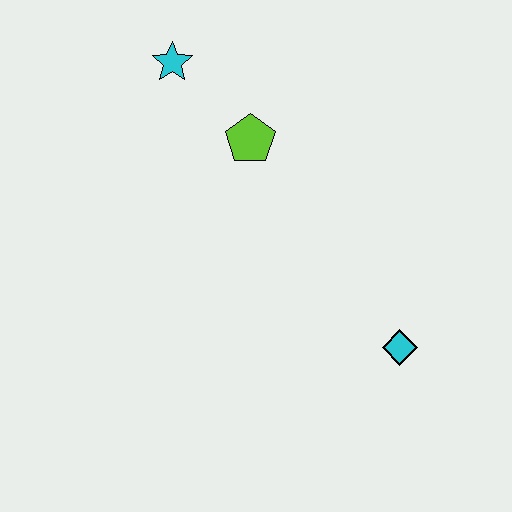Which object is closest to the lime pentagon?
The cyan star is closest to the lime pentagon.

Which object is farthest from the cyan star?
The cyan diamond is farthest from the cyan star.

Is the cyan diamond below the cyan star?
Yes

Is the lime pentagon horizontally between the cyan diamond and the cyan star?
Yes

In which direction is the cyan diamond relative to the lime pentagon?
The cyan diamond is below the lime pentagon.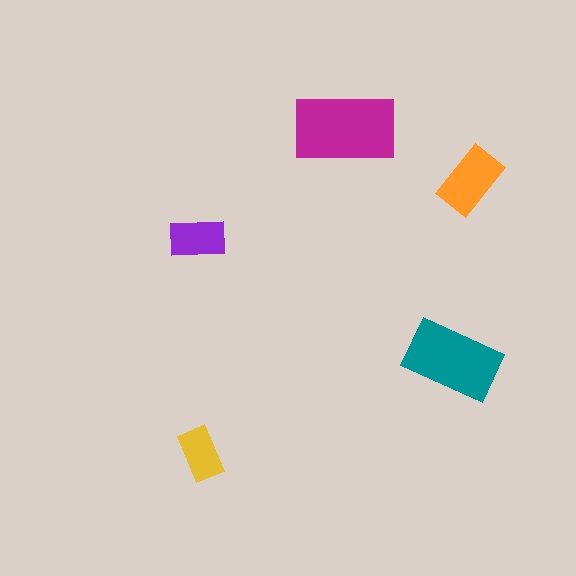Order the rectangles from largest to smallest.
the magenta one, the teal one, the orange one, the purple one, the yellow one.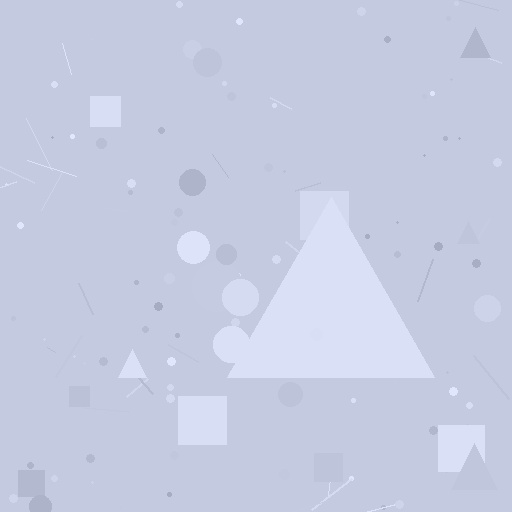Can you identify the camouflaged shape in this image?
The camouflaged shape is a triangle.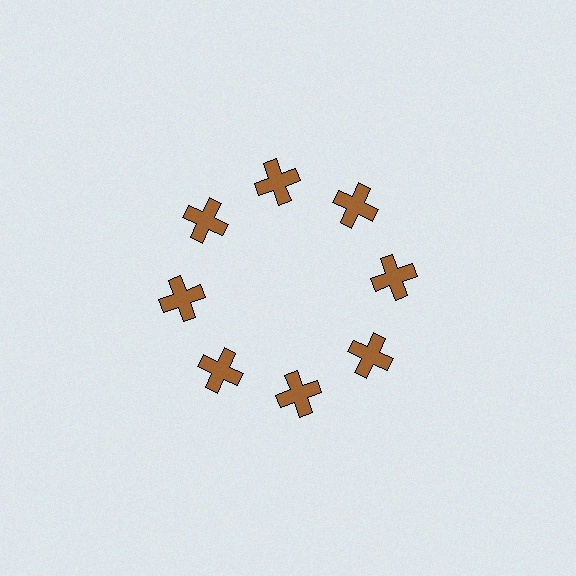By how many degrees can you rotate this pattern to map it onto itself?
The pattern maps onto itself every 45 degrees of rotation.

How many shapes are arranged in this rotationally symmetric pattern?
There are 8 shapes, arranged in 8 groups of 1.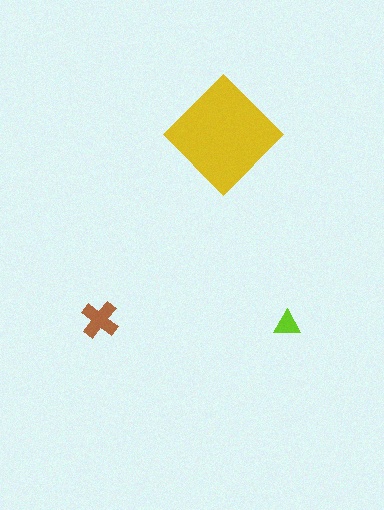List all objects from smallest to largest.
The lime triangle, the brown cross, the yellow diamond.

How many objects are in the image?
There are 3 objects in the image.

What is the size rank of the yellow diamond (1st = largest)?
1st.